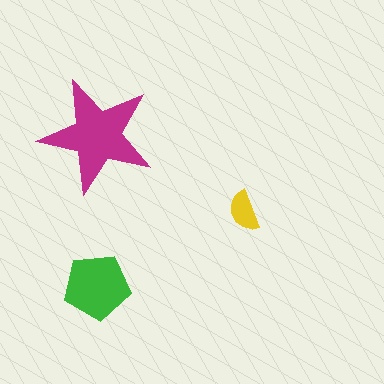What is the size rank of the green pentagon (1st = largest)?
2nd.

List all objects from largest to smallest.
The magenta star, the green pentagon, the yellow semicircle.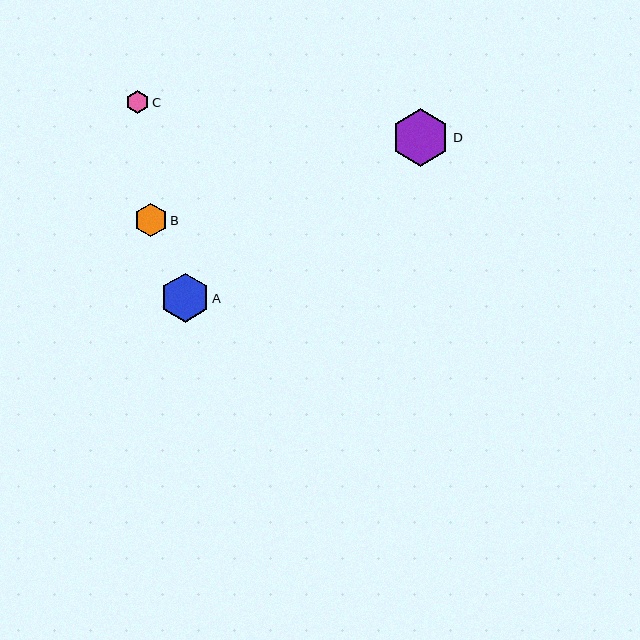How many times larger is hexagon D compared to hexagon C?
Hexagon D is approximately 2.5 times the size of hexagon C.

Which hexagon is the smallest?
Hexagon C is the smallest with a size of approximately 23 pixels.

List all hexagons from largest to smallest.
From largest to smallest: D, A, B, C.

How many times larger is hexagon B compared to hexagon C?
Hexagon B is approximately 1.4 times the size of hexagon C.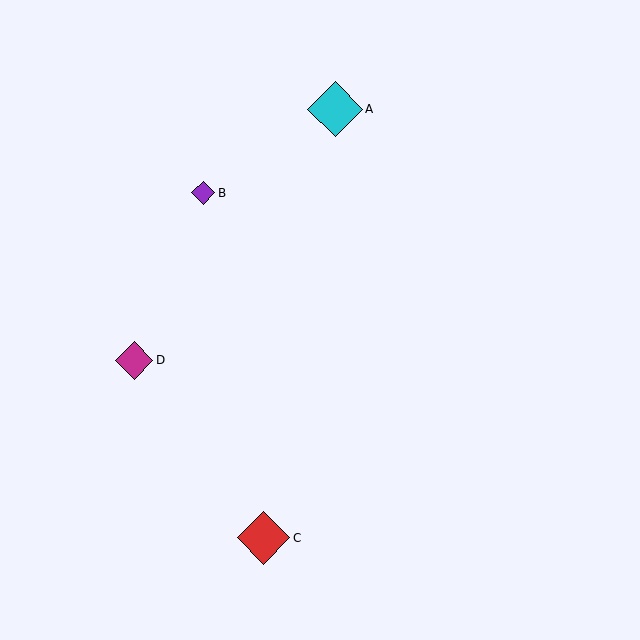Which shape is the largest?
The cyan diamond (labeled A) is the largest.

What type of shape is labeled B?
Shape B is a purple diamond.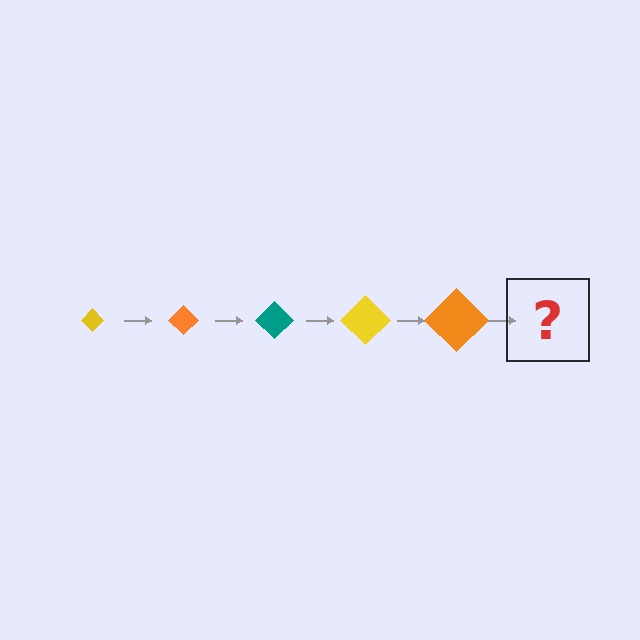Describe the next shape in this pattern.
It should be a teal diamond, larger than the previous one.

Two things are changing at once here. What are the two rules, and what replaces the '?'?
The two rules are that the diamond grows larger each step and the color cycles through yellow, orange, and teal. The '?' should be a teal diamond, larger than the previous one.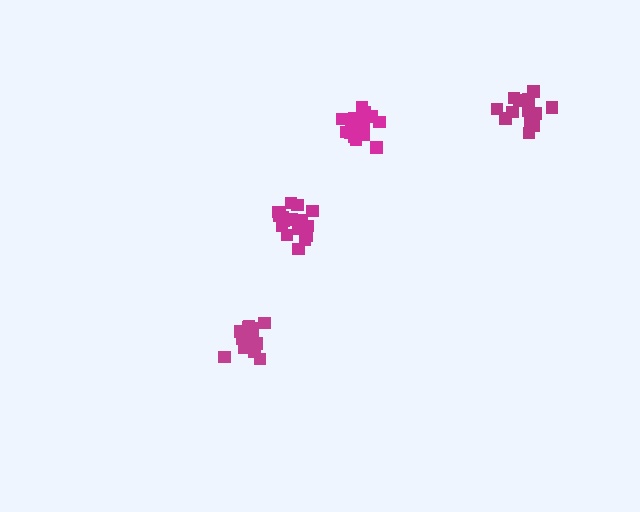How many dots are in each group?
Group 1: 19 dots, Group 2: 17 dots, Group 3: 16 dots, Group 4: 19 dots (71 total).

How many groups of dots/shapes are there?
There are 4 groups.